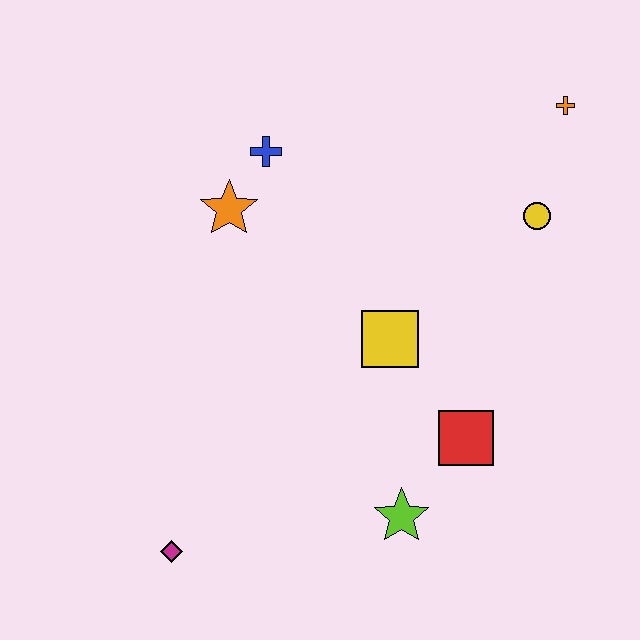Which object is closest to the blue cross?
The orange star is closest to the blue cross.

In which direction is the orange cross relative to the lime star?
The orange cross is above the lime star.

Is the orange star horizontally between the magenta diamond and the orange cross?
Yes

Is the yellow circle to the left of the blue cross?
No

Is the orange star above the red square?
Yes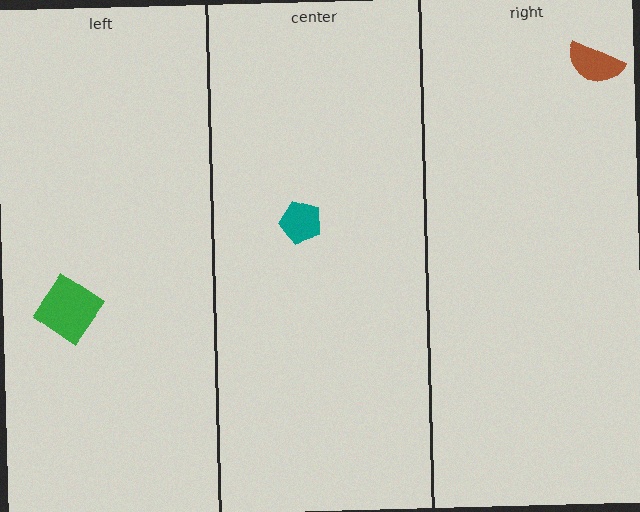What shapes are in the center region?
The teal pentagon.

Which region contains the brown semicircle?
The right region.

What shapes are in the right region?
The brown semicircle.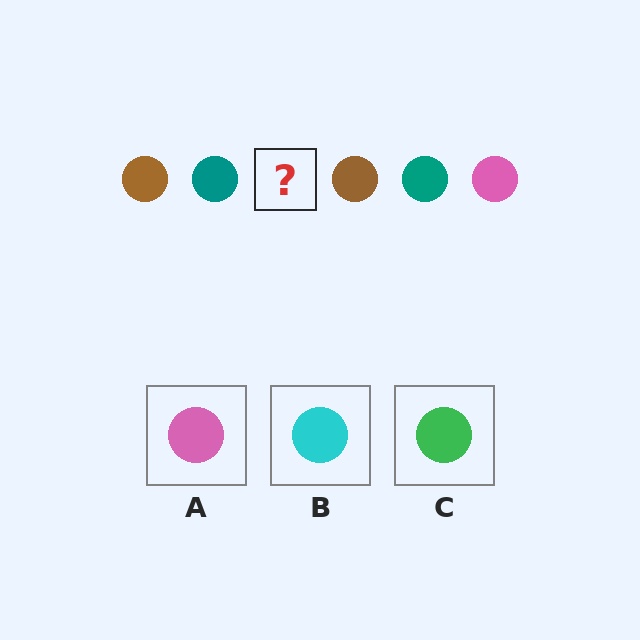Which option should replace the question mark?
Option A.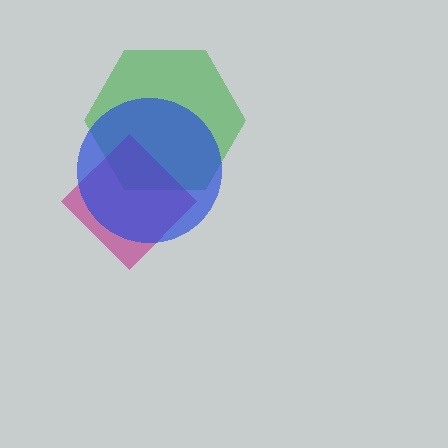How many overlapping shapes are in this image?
There are 3 overlapping shapes in the image.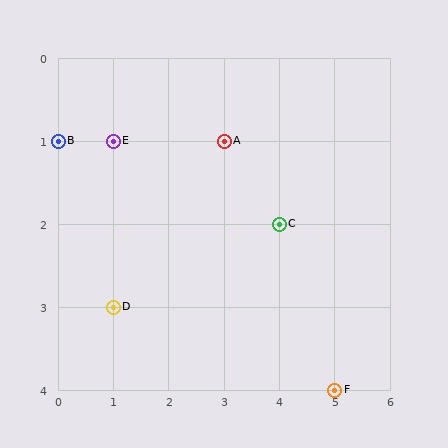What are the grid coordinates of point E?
Point E is at grid coordinates (1, 1).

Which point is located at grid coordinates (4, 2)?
Point C is at (4, 2).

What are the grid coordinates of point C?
Point C is at grid coordinates (4, 2).